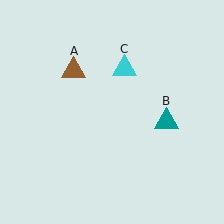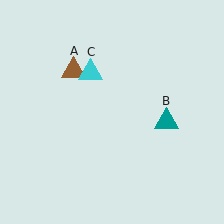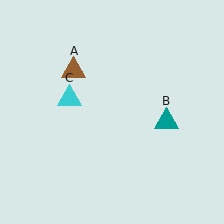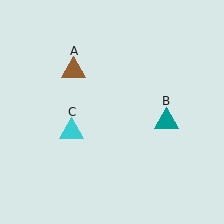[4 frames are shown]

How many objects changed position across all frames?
1 object changed position: cyan triangle (object C).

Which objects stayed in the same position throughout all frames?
Brown triangle (object A) and teal triangle (object B) remained stationary.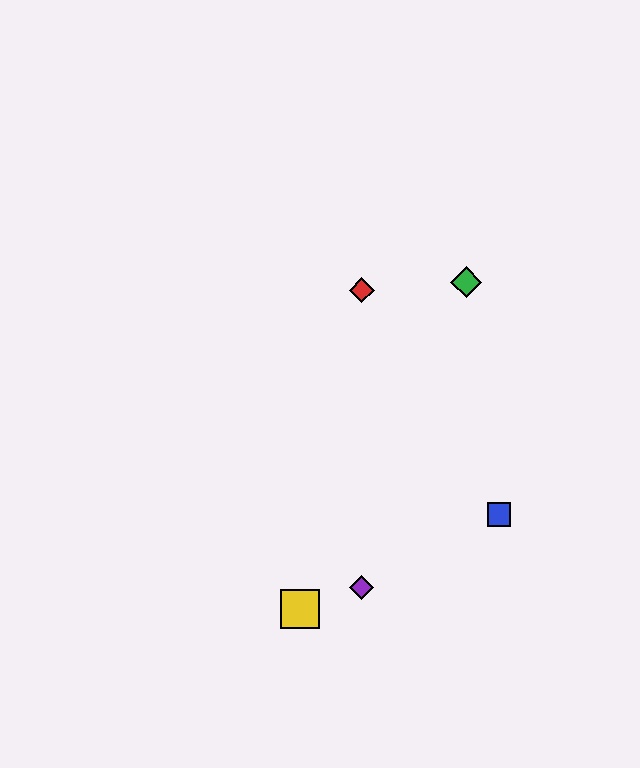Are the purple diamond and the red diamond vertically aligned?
Yes, both are at x≈362.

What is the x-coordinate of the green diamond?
The green diamond is at x≈466.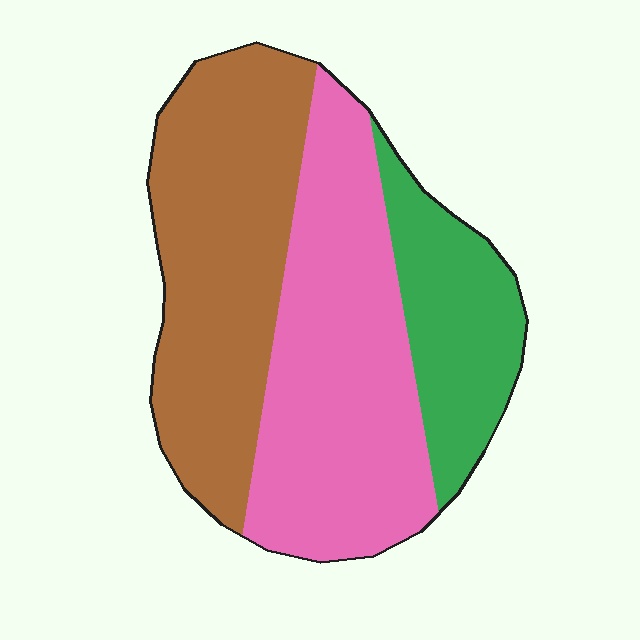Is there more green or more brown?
Brown.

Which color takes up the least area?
Green, at roughly 20%.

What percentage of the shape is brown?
Brown takes up about two fifths (2/5) of the shape.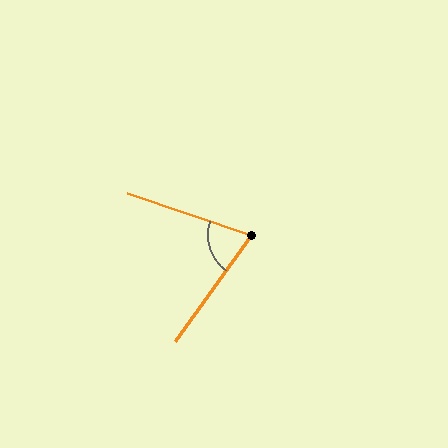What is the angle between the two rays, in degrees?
Approximately 73 degrees.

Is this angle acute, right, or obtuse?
It is acute.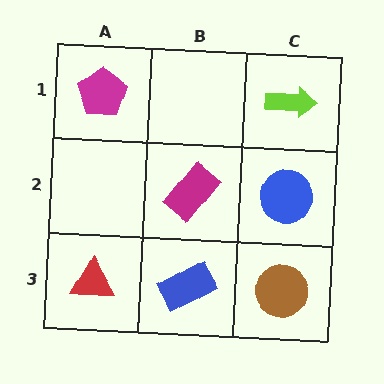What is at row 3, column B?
A blue rectangle.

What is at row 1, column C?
A lime arrow.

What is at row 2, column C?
A blue circle.